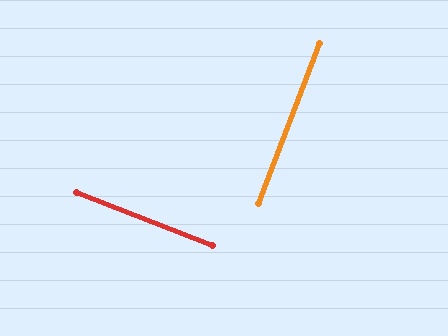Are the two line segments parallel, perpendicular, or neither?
Perpendicular — they meet at approximately 90°.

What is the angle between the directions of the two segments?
Approximately 90 degrees.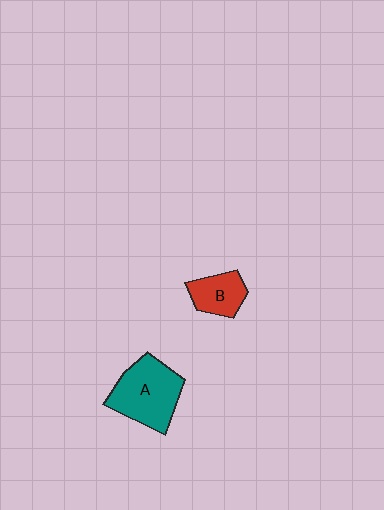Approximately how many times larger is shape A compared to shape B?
Approximately 1.9 times.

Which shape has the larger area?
Shape A (teal).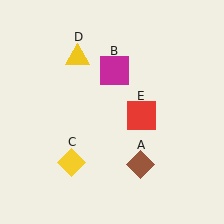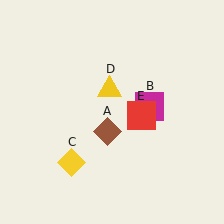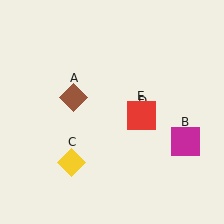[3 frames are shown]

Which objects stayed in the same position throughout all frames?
Yellow diamond (object C) and red square (object E) remained stationary.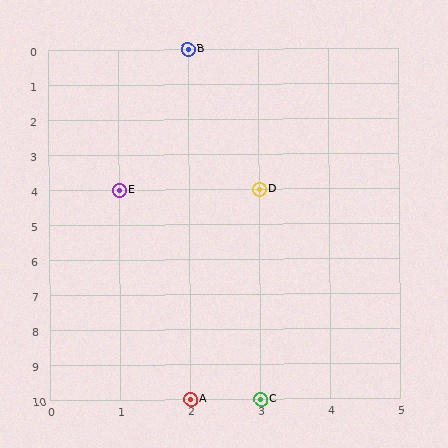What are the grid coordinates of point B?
Point B is at grid coordinates (2, 0).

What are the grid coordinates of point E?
Point E is at grid coordinates (1, 4).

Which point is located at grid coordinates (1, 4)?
Point E is at (1, 4).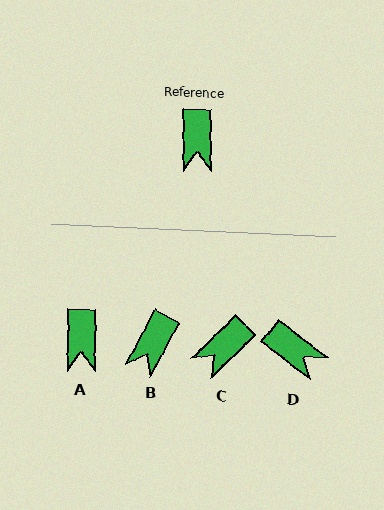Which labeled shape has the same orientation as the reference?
A.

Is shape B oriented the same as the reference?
No, it is off by about 28 degrees.